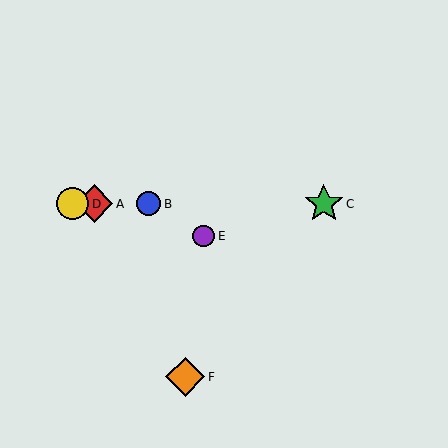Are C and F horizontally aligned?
No, C is at y≈204 and F is at y≈377.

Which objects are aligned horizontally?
Objects A, B, C, D are aligned horizontally.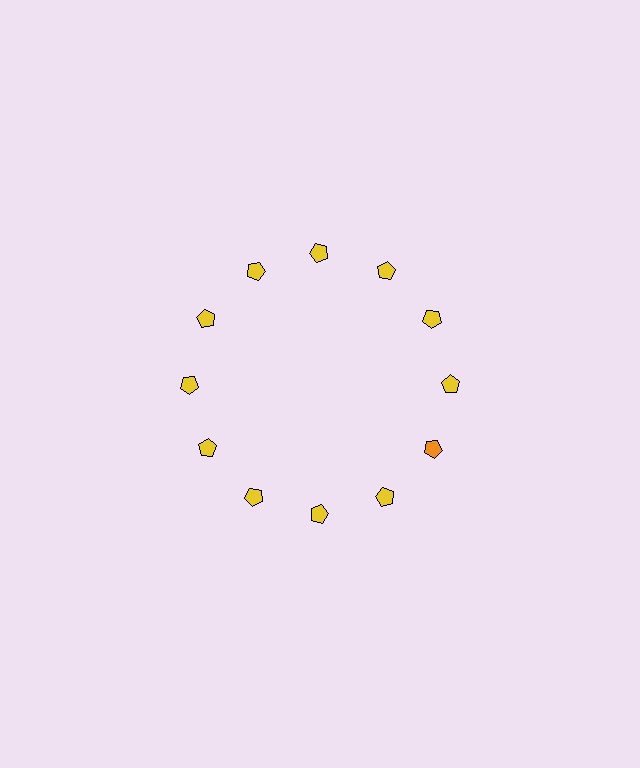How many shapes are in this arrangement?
There are 12 shapes arranged in a ring pattern.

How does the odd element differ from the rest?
It has a different color: orange instead of yellow.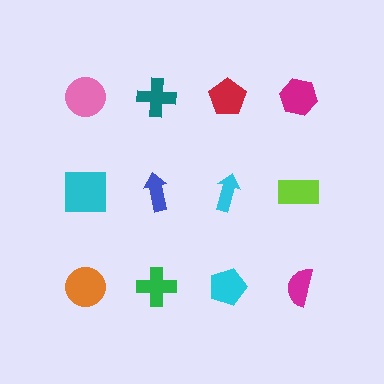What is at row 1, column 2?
A teal cross.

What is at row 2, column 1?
A cyan square.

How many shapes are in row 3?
4 shapes.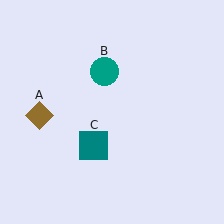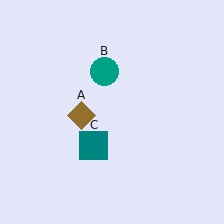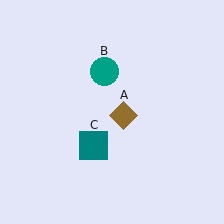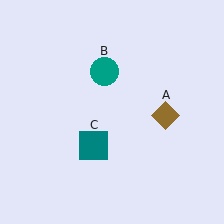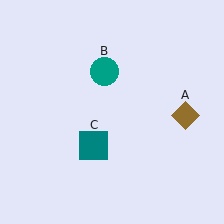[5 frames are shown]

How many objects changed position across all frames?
1 object changed position: brown diamond (object A).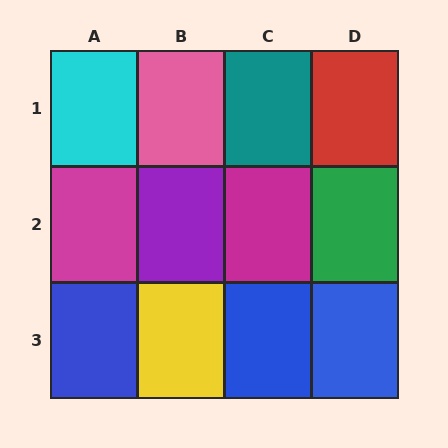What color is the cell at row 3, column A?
Blue.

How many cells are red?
1 cell is red.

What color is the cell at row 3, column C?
Blue.